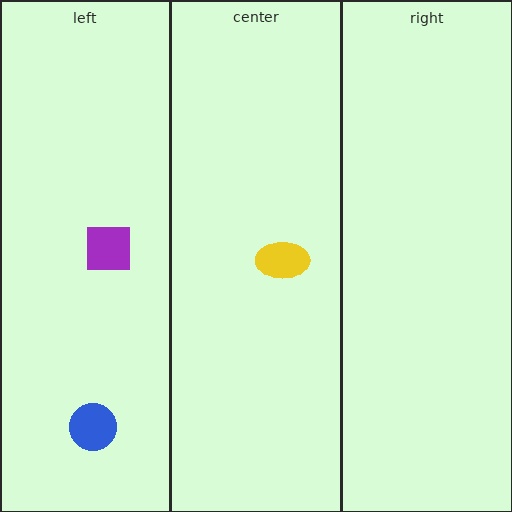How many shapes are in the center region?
1.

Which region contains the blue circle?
The left region.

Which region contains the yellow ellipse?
The center region.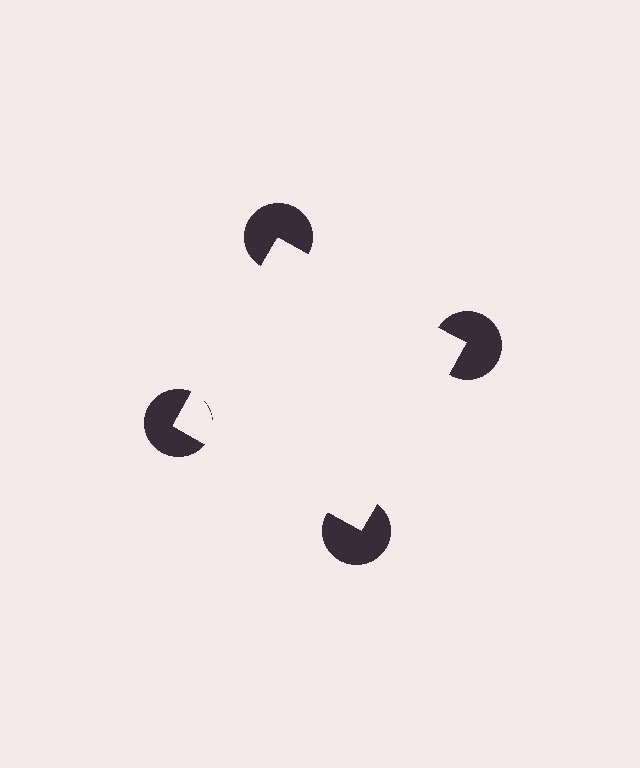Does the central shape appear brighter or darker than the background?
It typically appears slightly brighter than the background, even though no actual brightness change is drawn.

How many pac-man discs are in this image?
There are 4 — one at each vertex of the illusory square.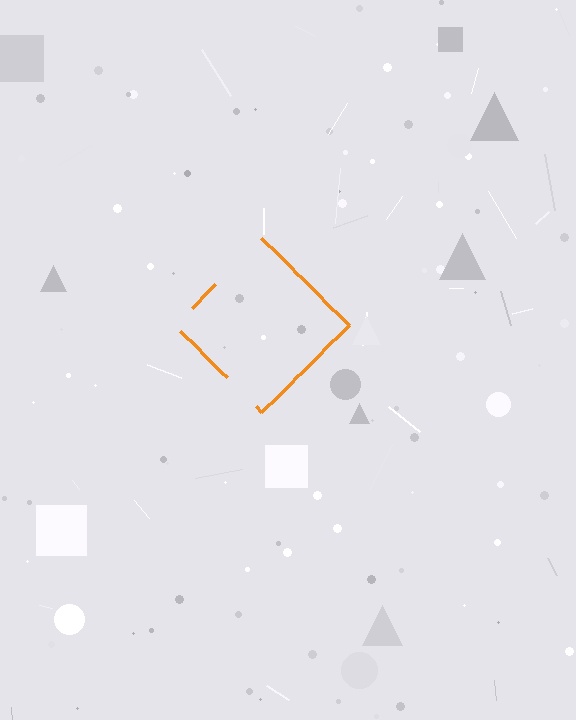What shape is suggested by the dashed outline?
The dashed outline suggests a diamond.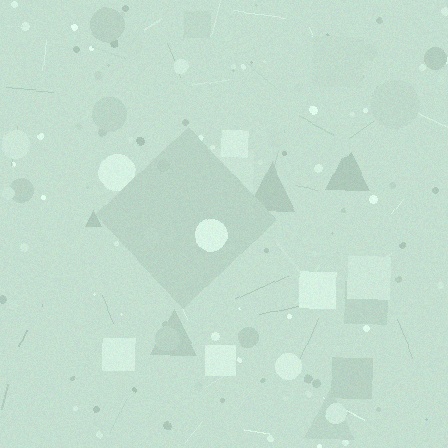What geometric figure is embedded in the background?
A diamond is embedded in the background.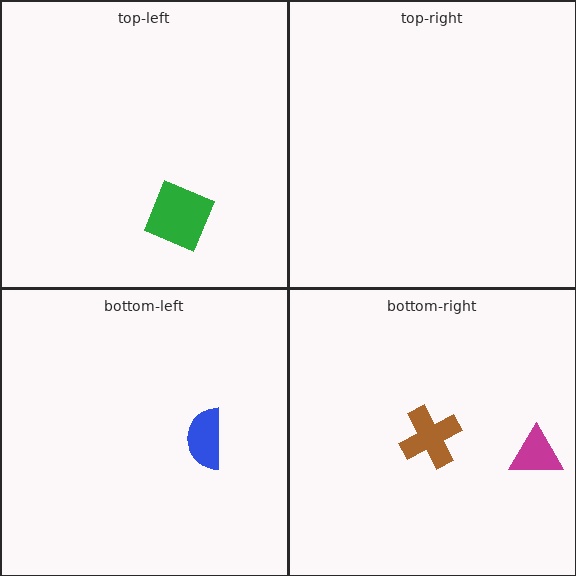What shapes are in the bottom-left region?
The blue semicircle.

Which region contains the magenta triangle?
The bottom-right region.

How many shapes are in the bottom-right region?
2.